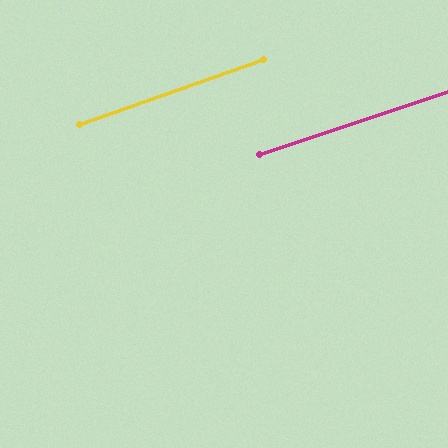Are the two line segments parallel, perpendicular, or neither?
Parallel — their directions differ by only 0.8°.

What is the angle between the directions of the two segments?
Approximately 1 degree.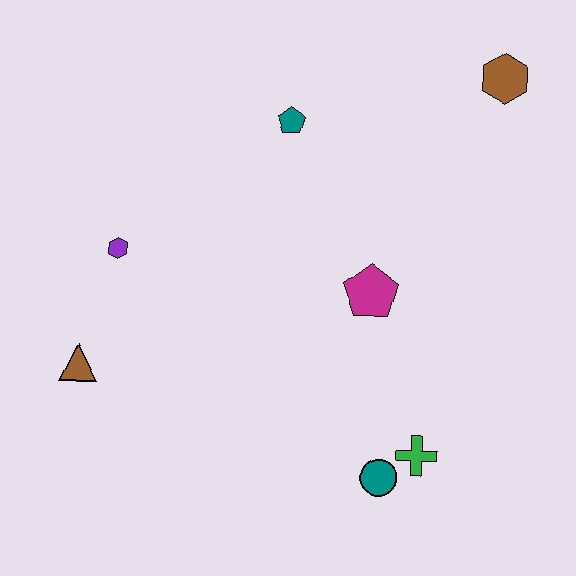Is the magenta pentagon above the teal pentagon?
No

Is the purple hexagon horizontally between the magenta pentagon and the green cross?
No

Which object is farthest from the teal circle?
The brown hexagon is farthest from the teal circle.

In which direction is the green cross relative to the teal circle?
The green cross is to the right of the teal circle.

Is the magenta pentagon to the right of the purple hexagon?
Yes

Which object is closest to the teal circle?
The green cross is closest to the teal circle.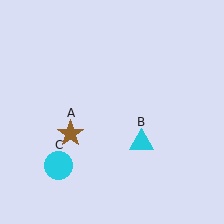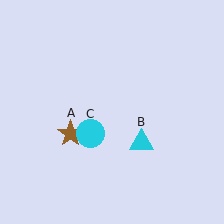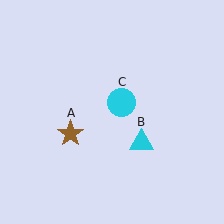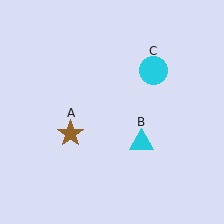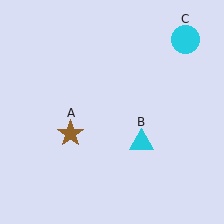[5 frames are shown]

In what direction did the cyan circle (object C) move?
The cyan circle (object C) moved up and to the right.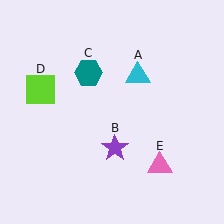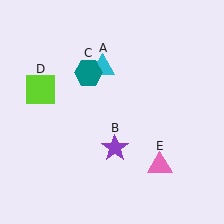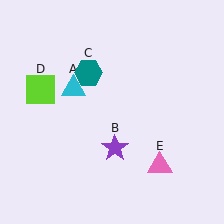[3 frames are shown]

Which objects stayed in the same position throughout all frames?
Purple star (object B) and teal hexagon (object C) and lime square (object D) and pink triangle (object E) remained stationary.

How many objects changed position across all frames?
1 object changed position: cyan triangle (object A).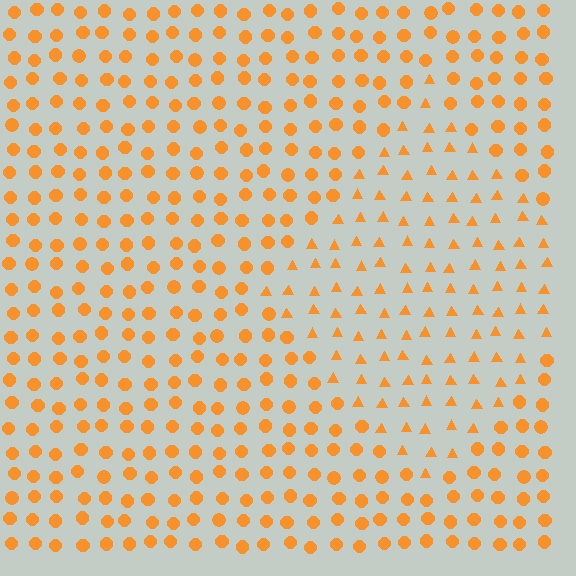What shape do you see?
I see a diamond.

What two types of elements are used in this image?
The image uses triangles inside the diamond region and circles outside it.